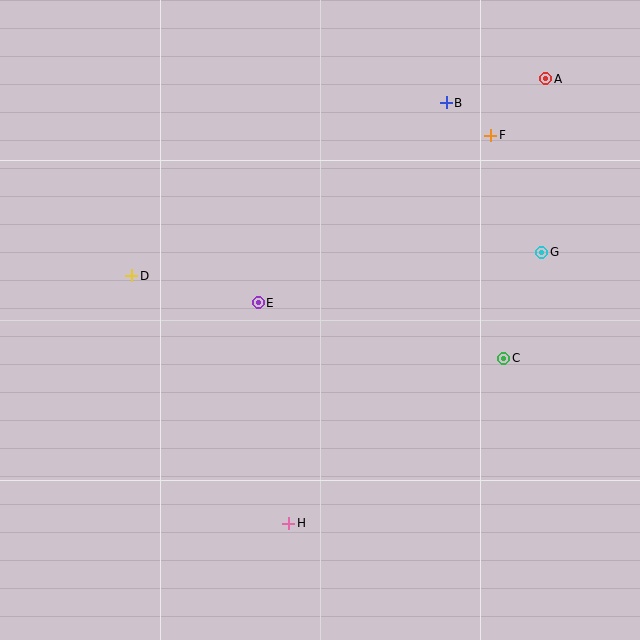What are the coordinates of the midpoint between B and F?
The midpoint between B and F is at (468, 119).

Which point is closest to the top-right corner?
Point A is closest to the top-right corner.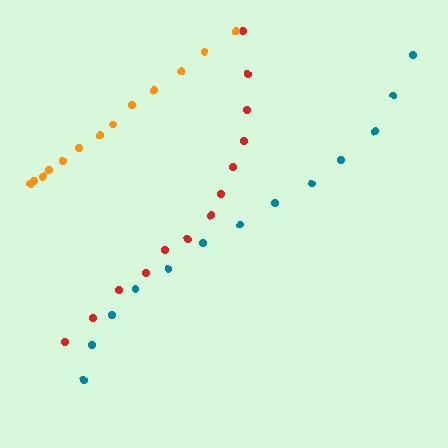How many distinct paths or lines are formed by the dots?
There are 3 distinct paths.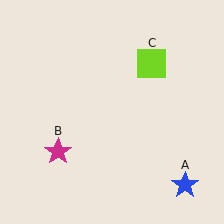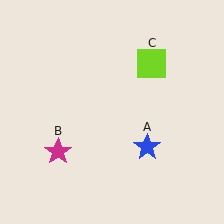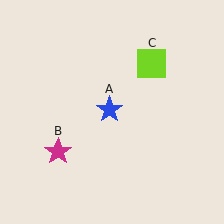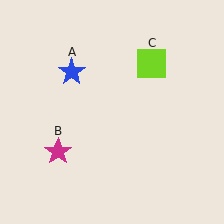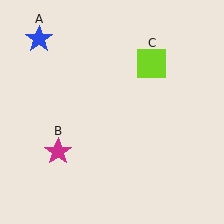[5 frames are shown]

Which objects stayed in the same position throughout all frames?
Magenta star (object B) and lime square (object C) remained stationary.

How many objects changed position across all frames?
1 object changed position: blue star (object A).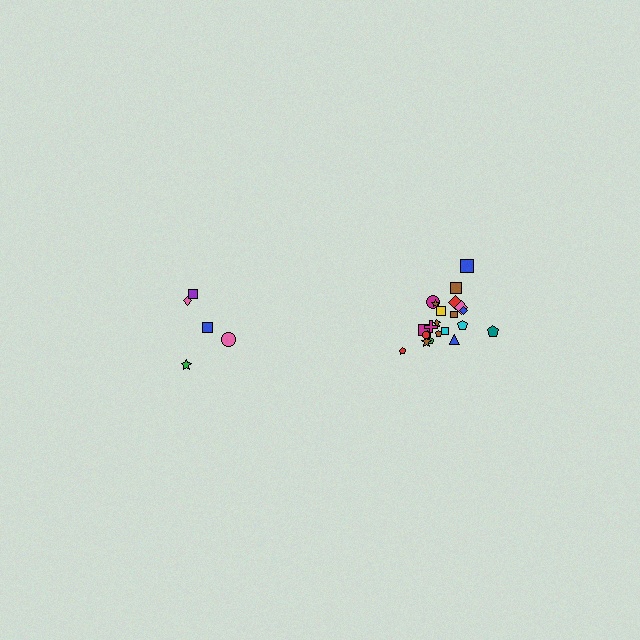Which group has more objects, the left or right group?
The right group.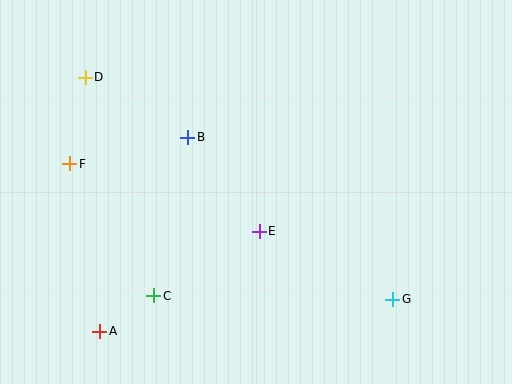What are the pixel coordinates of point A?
Point A is at (100, 331).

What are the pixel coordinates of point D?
Point D is at (85, 77).